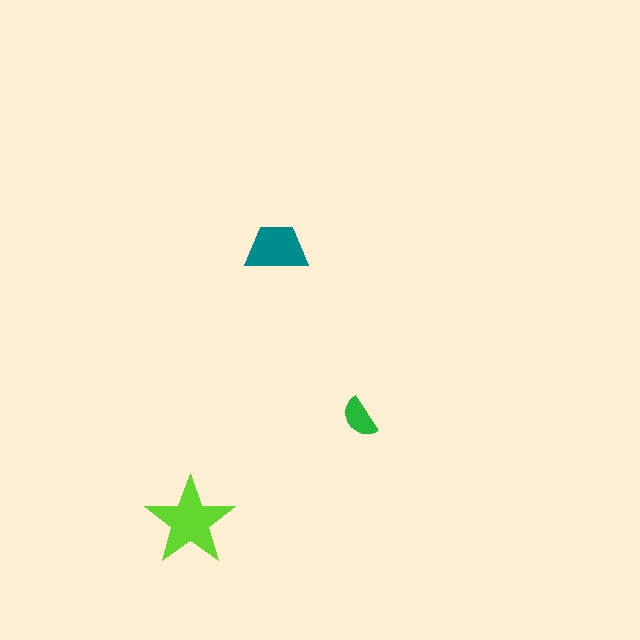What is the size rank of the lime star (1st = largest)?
1st.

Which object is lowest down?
The lime star is bottommost.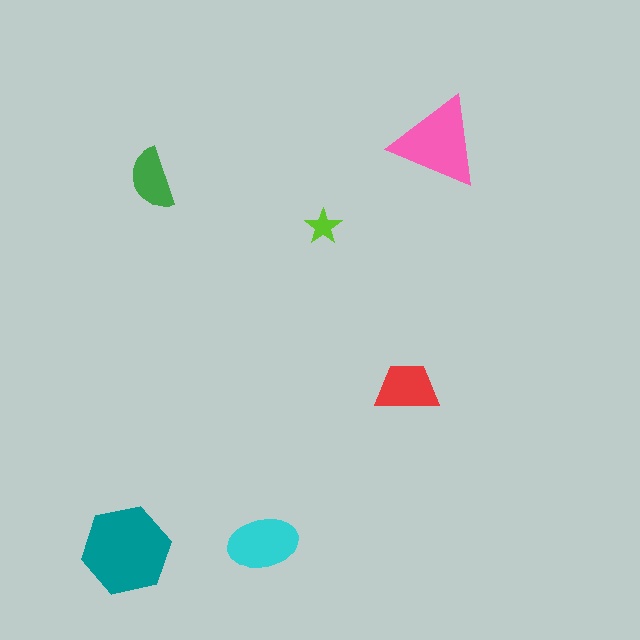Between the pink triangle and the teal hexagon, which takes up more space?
The teal hexagon.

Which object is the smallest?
The lime star.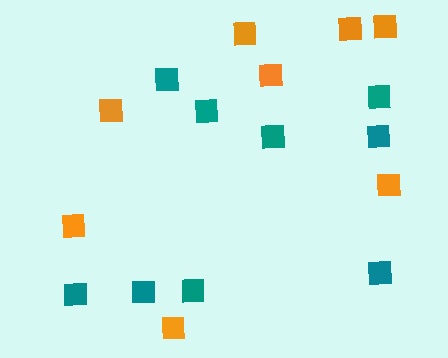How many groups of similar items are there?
There are 2 groups: one group of teal squares (9) and one group of orange squares (8).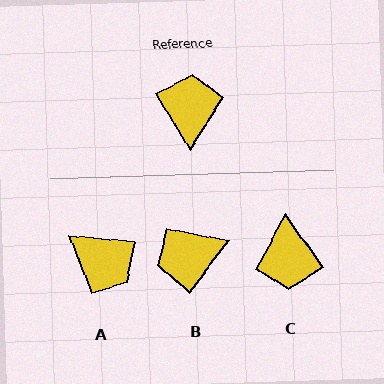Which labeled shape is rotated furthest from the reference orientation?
C, about 176 degrees away.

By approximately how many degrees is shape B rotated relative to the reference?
Approximately 112 degrees counter-clockwise.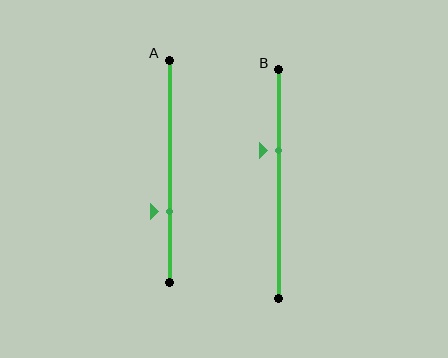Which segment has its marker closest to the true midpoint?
Segment B has its marker closest to the true midpoint.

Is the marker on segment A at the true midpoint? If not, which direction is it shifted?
No, the marker on segment A is shifted downward by about 18% of the segment length.